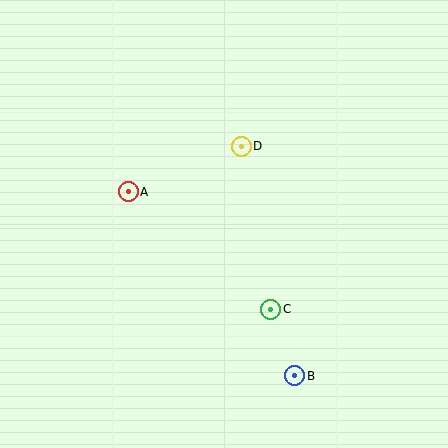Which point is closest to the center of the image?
Point D at (241, 147) is closest to the center.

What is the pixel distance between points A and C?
The distance between A and C is 185 pixels.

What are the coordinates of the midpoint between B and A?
The midpoint between B and A is at (211, 284).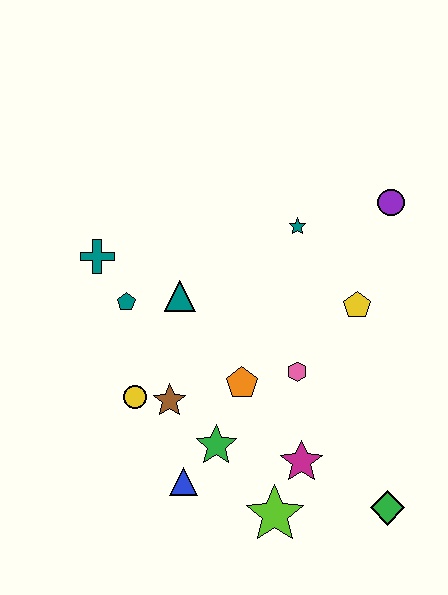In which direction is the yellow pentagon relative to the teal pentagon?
The yellow pentagon is to the right of the teal pentagon.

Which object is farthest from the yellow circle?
The purple circle is farthest from the yellow circle.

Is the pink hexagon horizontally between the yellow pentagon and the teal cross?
Yes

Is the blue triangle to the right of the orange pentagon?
No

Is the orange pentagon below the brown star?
No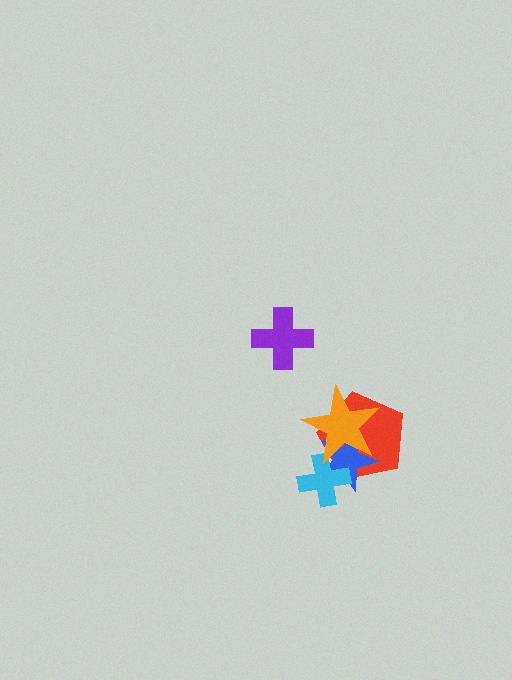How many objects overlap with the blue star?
3 objects overlap with the blue star.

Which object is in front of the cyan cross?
The orange star is in front of the cyan cross.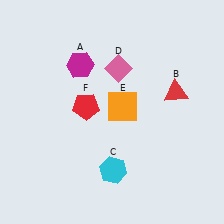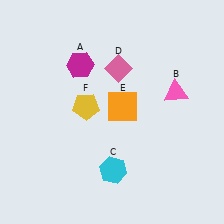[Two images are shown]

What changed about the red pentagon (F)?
In Image 1, F is red. In Image 2, it changed to yellow.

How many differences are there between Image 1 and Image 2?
There are 2 differences between the two images.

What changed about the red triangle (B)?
In Image 1, B is red. In Image 2, it changed to pink.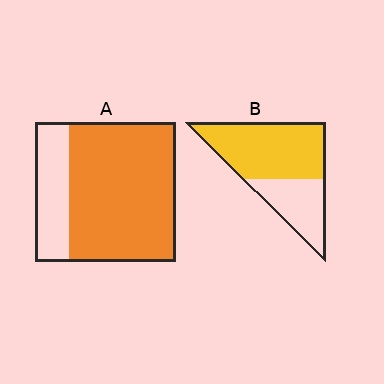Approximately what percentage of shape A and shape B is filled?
A is approximately 75% and B is approximately 65%.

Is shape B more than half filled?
Yes.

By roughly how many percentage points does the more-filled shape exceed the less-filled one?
By roughly 10 percentage points (A over B).